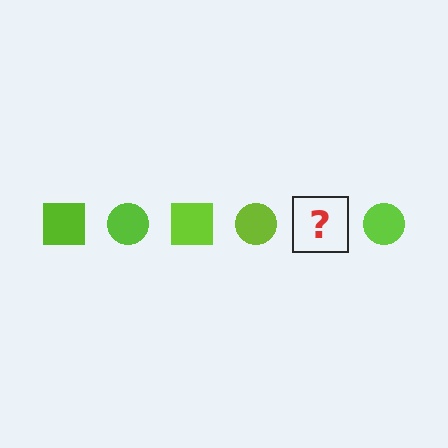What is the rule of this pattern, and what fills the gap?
The rule is that the pattern cycles through square, circle shapes in lime. The gap should be filled with a lime square.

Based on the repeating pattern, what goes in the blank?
The blank should be a lime square.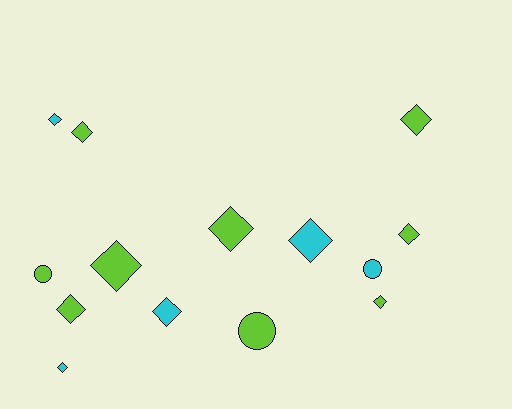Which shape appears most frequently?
Diamond, with 11 objects.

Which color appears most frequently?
Lime, with 9 objects.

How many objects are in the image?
There are 14 objects.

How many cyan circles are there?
There is 1 cyan circle.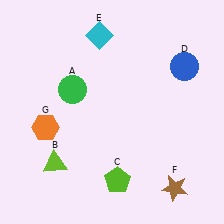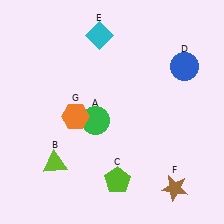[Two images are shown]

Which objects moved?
The objects that moved are: the green circle (A), the orange hexagon (G).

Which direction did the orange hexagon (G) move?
The orange hexagon (G) moved right.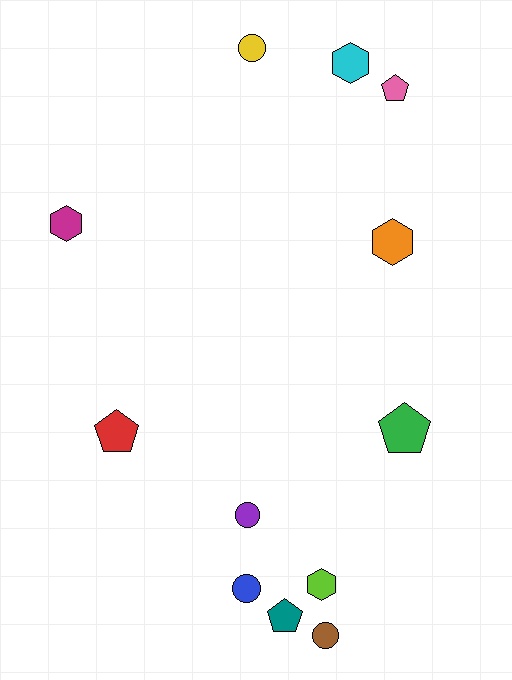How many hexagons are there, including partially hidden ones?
There are 4 hexagons.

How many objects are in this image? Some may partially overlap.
There are 12 objects.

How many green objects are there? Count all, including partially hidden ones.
There is 1 green object.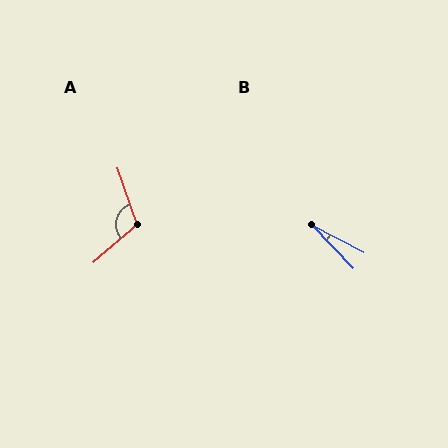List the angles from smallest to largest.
B (18°), A (112°).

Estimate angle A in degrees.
Approximately 112 degrees.